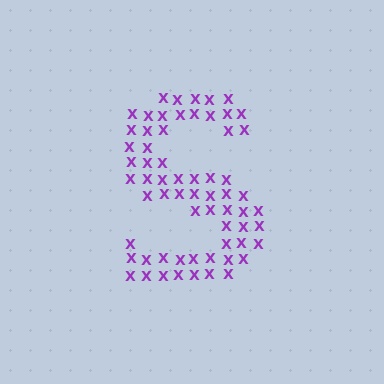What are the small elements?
The small elements are letter X's.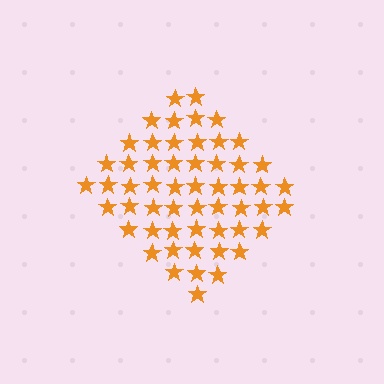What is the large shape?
The large shape is a diamond.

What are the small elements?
The small elements are stars.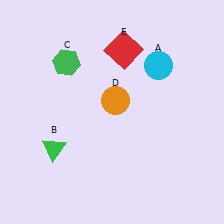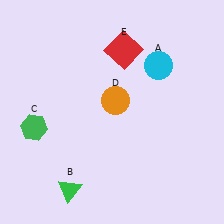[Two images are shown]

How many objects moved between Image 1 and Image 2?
2 objects moved between the two images.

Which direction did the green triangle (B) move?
The green triangle (B) moved down.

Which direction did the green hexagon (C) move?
The green hexagon (C) moved down.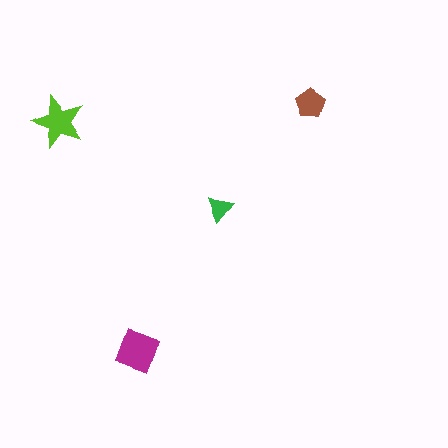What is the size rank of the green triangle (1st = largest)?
4th.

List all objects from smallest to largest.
The green triangle, the brown pentagon, the lime star, the magenta diamond.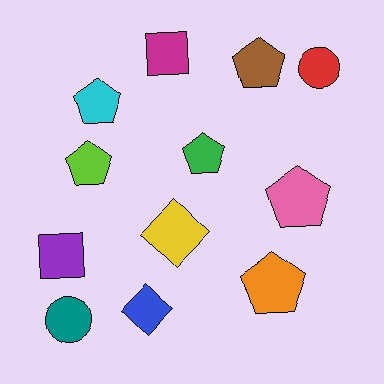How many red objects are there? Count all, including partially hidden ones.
There is 1 red object.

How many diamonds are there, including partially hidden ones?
There are 2 diamonds.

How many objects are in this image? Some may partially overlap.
There are 12 objects.